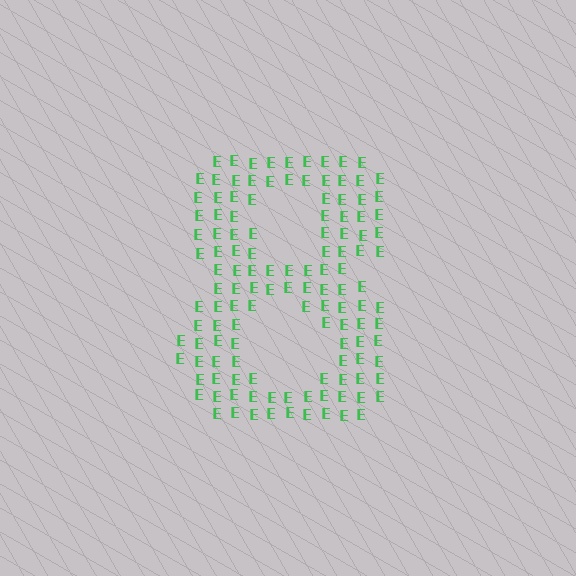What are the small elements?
The small elements are letter E's.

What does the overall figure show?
The overall figure shows the digit 8.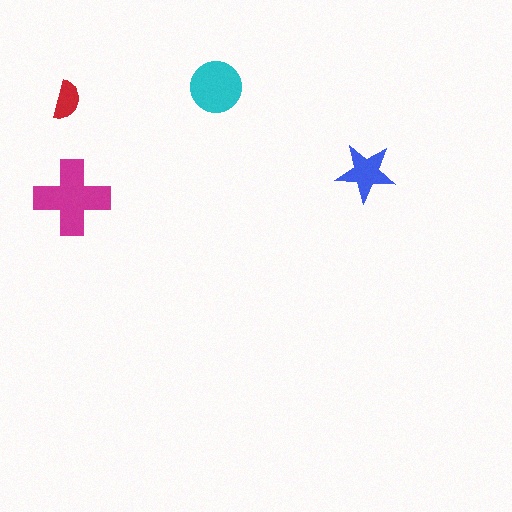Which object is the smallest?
The red semicircle.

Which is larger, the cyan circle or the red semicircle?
The cyan circle.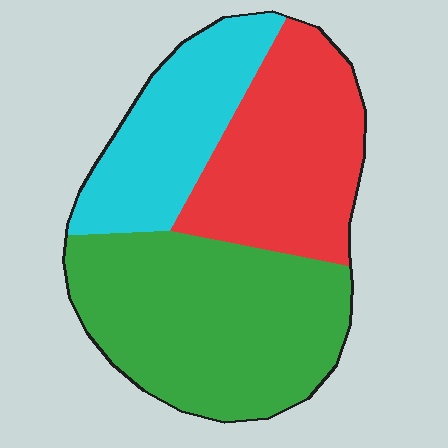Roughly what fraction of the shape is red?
Red takes up about one third (1/3) of the shape.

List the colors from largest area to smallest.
From largest to smallest: green, red, cyan.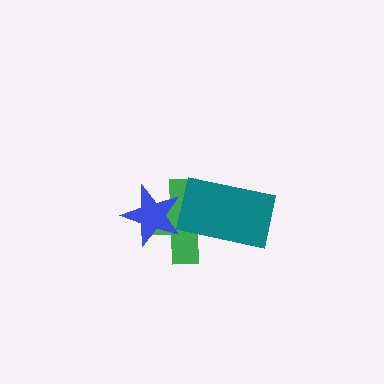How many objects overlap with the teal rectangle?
1 object overlaps with the teal rectangle.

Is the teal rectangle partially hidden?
No, no other shape covers it.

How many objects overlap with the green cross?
2 objects overlap with the green cross.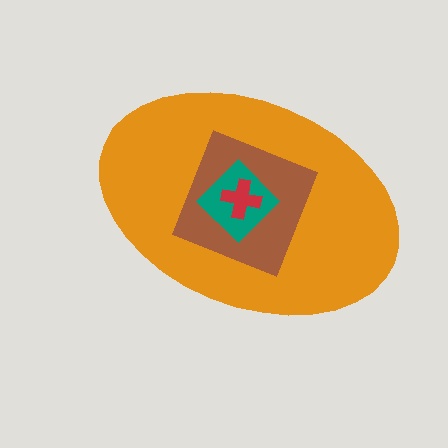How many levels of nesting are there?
4.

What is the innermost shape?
The red cross.